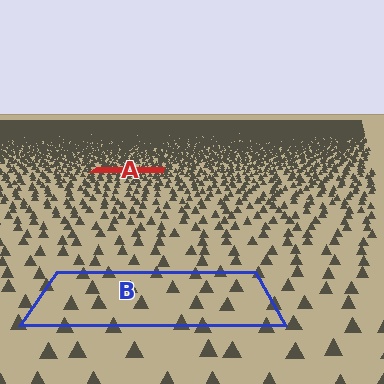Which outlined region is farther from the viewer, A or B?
Region A is farther from the viewer — the texture elements inside it appear smaller and more densely packed.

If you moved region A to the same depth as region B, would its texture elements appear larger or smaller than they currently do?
They would appear larger. At a closer depth, the same texture elements are projected at a bigger on-screen size.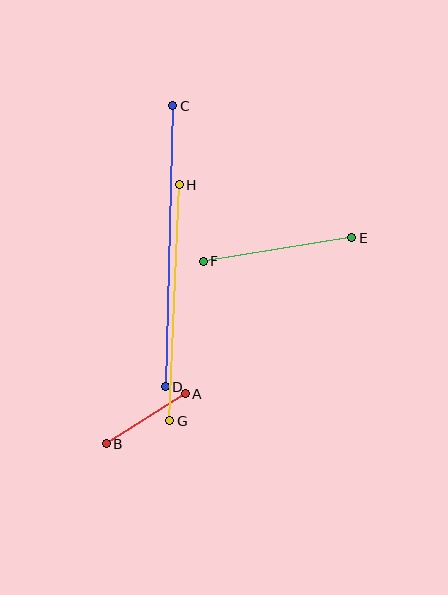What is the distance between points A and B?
The distance is approximately 94 pixels.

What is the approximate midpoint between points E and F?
The midpoint is at approximately (278, 250) pixels.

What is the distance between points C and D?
The distance is approximately 281 pixels.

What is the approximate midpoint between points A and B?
The midpoint is at approximately (146, 419) pixels.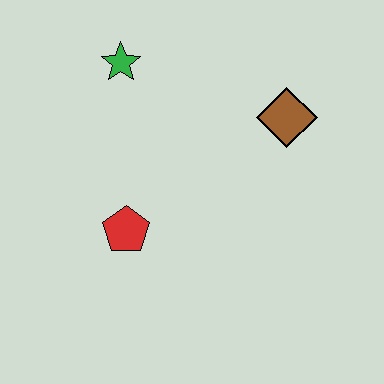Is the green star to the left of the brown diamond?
Yes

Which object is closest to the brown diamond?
The green star is closest to the brown diamond.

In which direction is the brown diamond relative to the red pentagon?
The brown diamond is to the right of the red pentagon.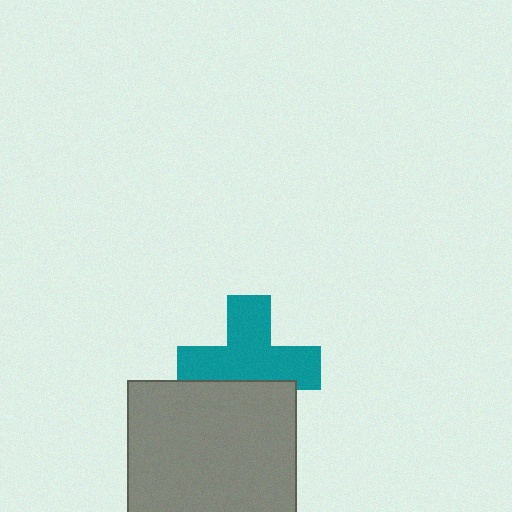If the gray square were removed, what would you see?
You would see the complete teal cross.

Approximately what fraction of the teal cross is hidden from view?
Roughly 32% of the teal cross is hidden behind the gray square.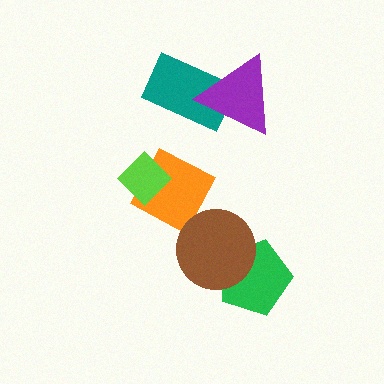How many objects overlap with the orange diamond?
2 objects overlap with the orange diamond.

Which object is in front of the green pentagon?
The brown circle is in front of the green pentagon.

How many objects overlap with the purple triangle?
1 object overlaps with the purple triangle.